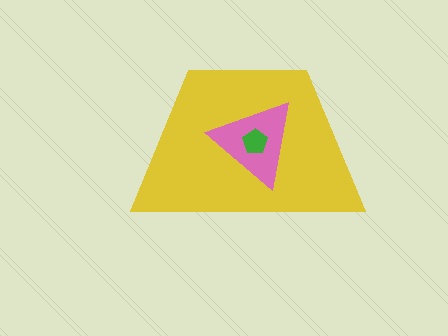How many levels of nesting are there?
3.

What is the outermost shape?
The yellow trapezoid.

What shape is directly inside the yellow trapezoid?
The pink triangle.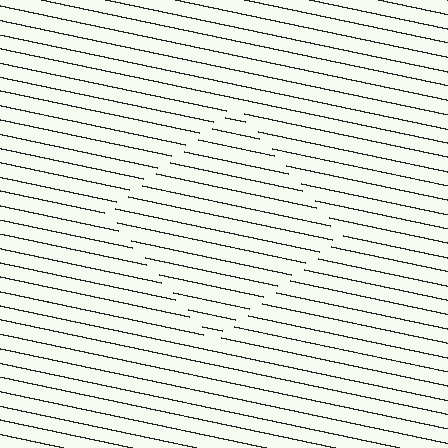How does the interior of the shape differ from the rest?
The interior of the shape contains the same grating, shifted by half a period — the contour is defined by the phase discontinuity where line-ends from the inner and outer gratings abut.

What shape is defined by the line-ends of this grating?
An illusory square. The interior of the shape contains the same grating, shifted by half a period — the contour is defined by the phase discontinuity where line-ends from the inner and outer gratings abut.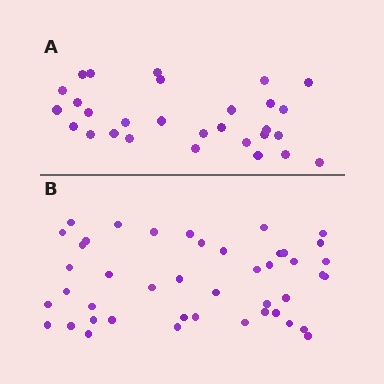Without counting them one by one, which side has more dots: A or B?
Region B (the bottom region) has more dots.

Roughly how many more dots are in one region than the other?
Region B has approximately 15 more dots than region A.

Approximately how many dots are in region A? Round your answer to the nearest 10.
About 30 dots. (The exact count is 29, which rounds to 30.)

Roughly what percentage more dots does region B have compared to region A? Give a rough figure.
About 50% more.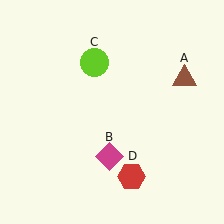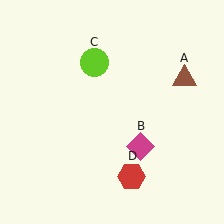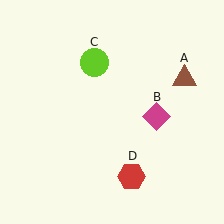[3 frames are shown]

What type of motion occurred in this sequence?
The magenta diamond (object B) rotated counterclockwise around the center of the scene.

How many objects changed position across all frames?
1 object changed position: magenta diamond (object B).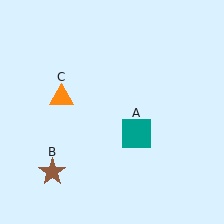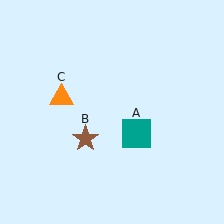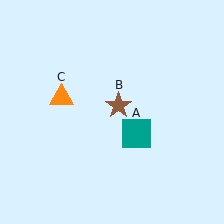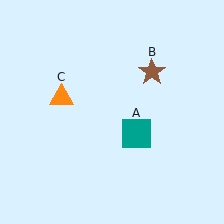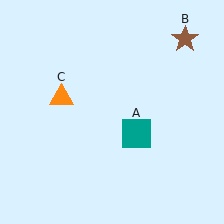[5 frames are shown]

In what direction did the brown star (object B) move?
The brown star (object B) moved up and to the right.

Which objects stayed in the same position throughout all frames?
Teal square (object A) and orange triangle (object C) remained stationary.